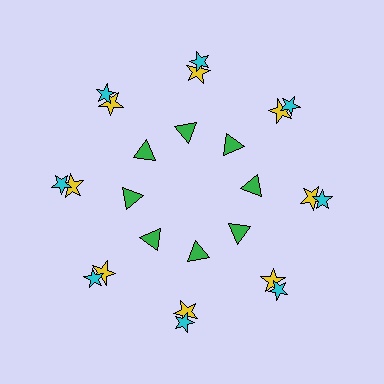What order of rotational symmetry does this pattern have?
This pattern has 8-fold rotational symmetry.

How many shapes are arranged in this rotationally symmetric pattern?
There are 24 shapes, arranged in 8 groups of 3.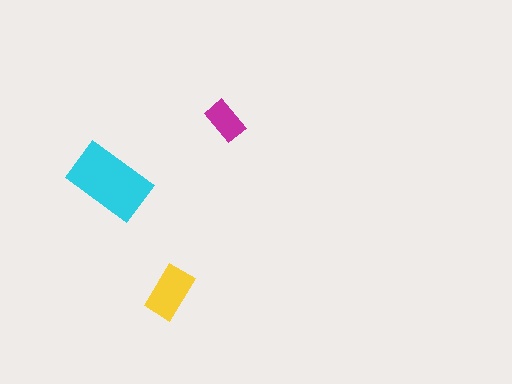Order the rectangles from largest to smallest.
the cyan one, the yellow one, the magenta one.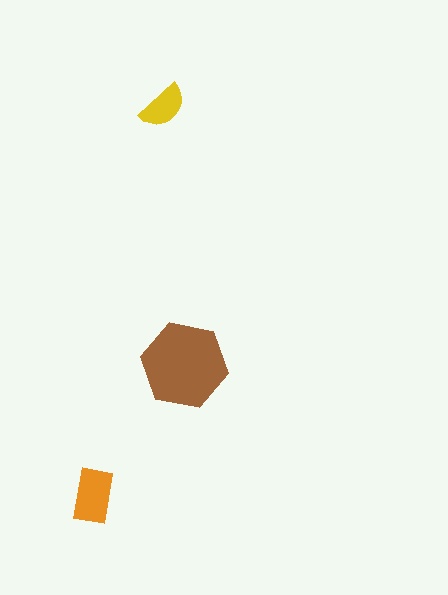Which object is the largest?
The brown hexagon.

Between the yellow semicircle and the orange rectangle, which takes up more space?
The orange rectangle.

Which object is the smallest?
The yellow semicircle.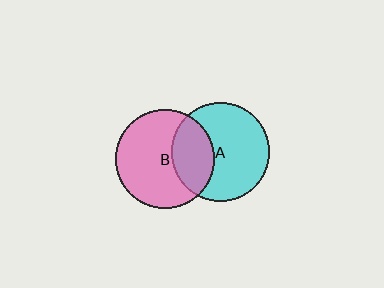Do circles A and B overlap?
Yes.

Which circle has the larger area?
Circle B (pink).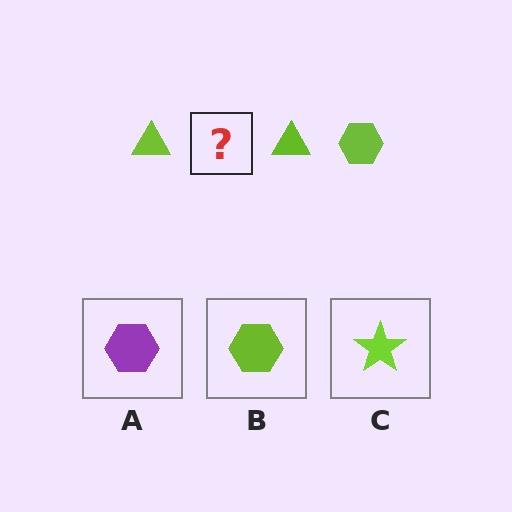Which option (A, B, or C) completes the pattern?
B.